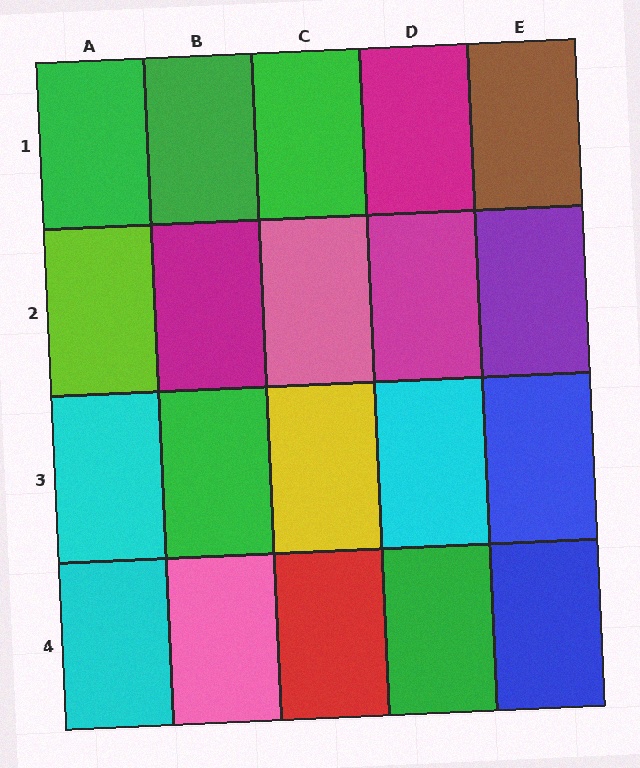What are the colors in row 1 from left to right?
Green, green, green, magenta, brown.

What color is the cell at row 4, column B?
Pink.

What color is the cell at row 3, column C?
Yellow.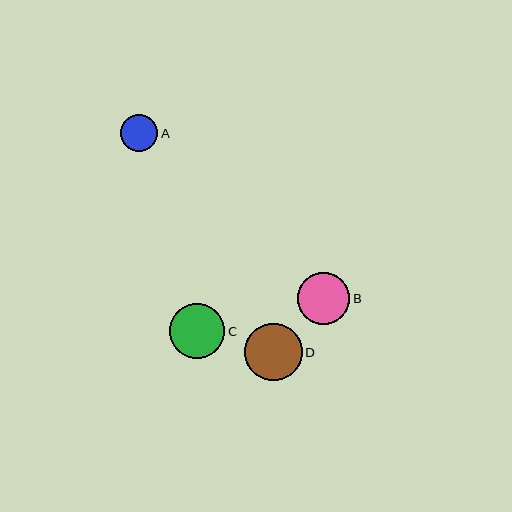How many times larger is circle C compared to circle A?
Circle C is approximately 1.5 times the size of circle A.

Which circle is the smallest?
Circle A is the smallest with a size of approximately 38 pixels.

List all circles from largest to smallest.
From largest to smallest: D, C, B, A.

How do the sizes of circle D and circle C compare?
Circle D and circle C are approximately the same size.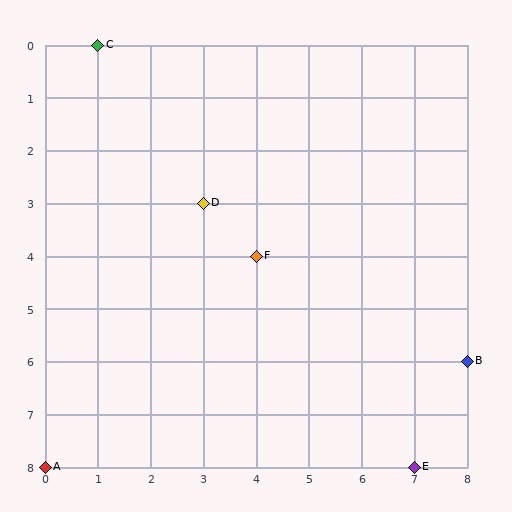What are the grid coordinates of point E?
Point E is at grid coordinates (7, 8).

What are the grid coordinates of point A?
Point A is at grid coordinates (0, 8).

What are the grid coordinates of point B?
Point B is at grid coordinates (8, 6).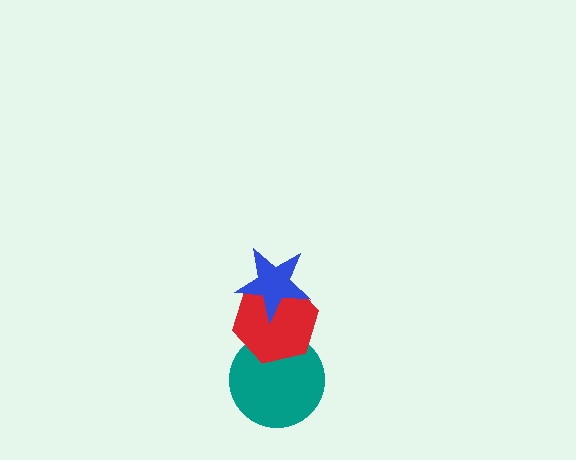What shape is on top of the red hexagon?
The blue star is on top of the red hexagon.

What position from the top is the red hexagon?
The red hexagon is 2nd from the top.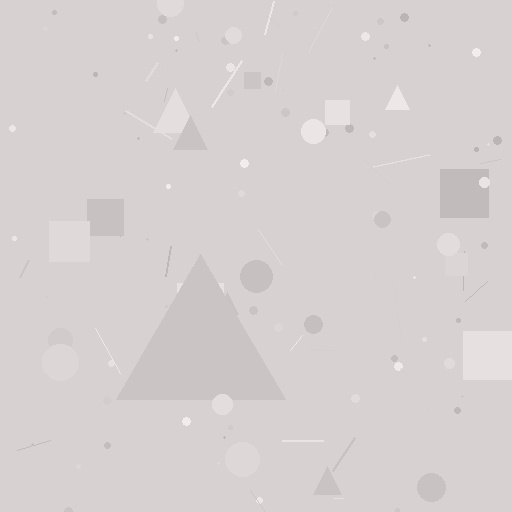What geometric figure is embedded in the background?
A triangle is embedded in the background.